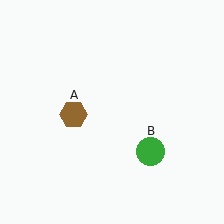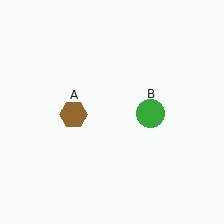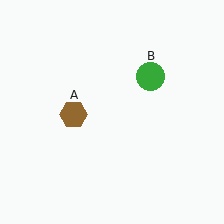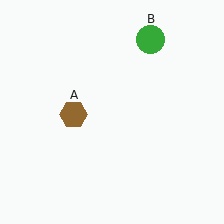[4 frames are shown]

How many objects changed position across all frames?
1 object changed position: green circle (object B).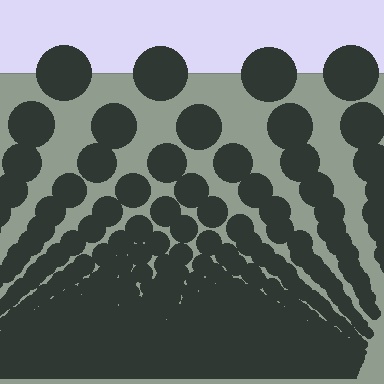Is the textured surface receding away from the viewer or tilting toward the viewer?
The surface appears to tilt toward the viewer. Texture elements get larger and sparser toward the top.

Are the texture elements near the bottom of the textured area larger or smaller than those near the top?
Smaller. The gradient is inverted — elements near the bottom are smaller and denser.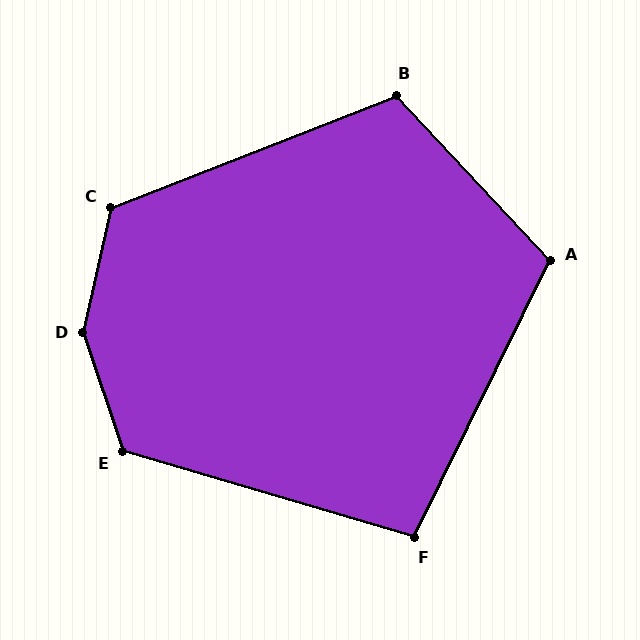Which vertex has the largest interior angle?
D, at approximately 149 degrees.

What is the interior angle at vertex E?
Approximately 125 degrees (obtuse).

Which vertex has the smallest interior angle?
F, at approximately 100 degrees.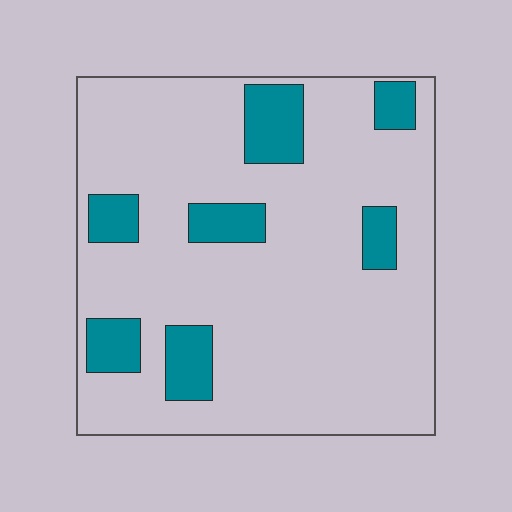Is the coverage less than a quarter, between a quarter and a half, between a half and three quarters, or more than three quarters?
Less than a quarter.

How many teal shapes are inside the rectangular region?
7.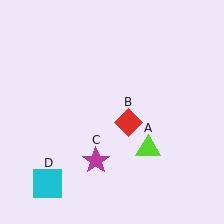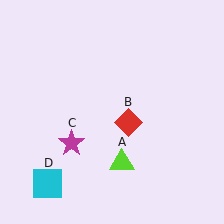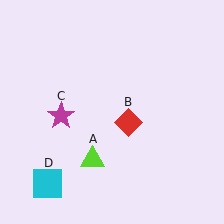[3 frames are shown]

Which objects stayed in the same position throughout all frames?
Red diamond (object B) and cyan square (object D) remained stationary.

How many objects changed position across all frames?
2 objects changed position: lime triangle (object A), magenta star (object C).